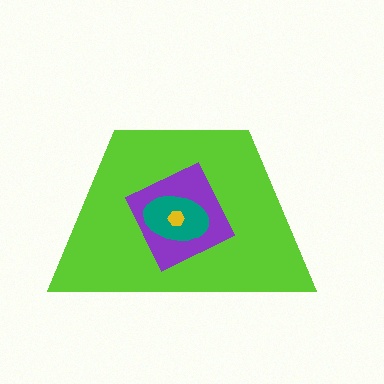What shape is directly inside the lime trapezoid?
The purple square.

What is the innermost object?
The yellow hexagon.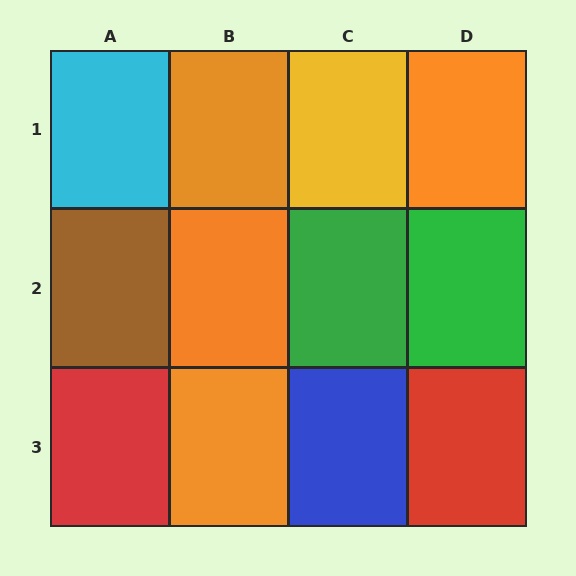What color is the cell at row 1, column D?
Orange.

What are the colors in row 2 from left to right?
Brown, orange, green, green.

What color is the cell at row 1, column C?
Yellow.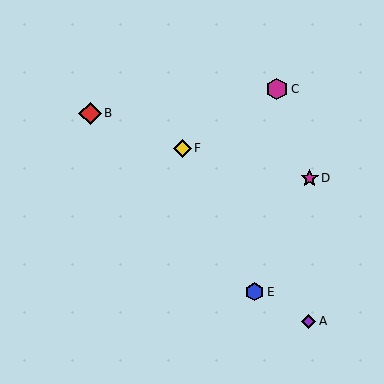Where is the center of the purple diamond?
The center of the purple diamond is at (308, 321).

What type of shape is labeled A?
Shape A is a purple diamond.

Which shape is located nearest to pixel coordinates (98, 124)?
The red diamond (labeled B) at (90, 113) is nearest to that location.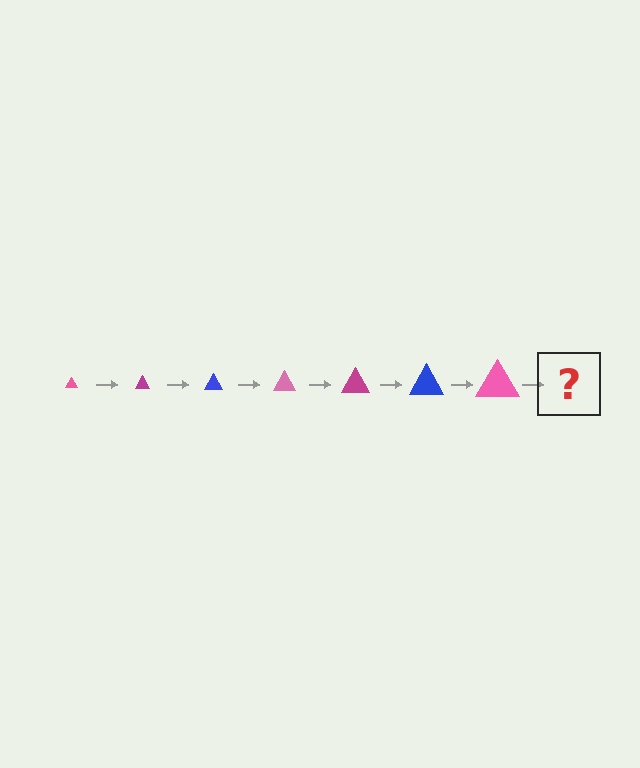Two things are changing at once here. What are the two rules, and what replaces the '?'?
The two rules are that the triangle grows larger each step and the color cycles through pink, magenta, and blue. The '?' should be a magenta triangle, larger than the previous one.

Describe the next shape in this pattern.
It should be a magenta triangle, larger than the previous one.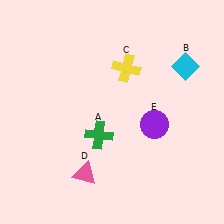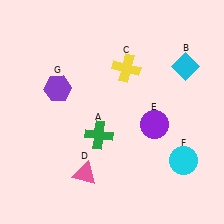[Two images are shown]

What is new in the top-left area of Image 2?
A purple hexagon (G) was added in the top-left area of Image 2.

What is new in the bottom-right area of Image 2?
A cyan circle (F) was added in the bottom-right area of Image 2.